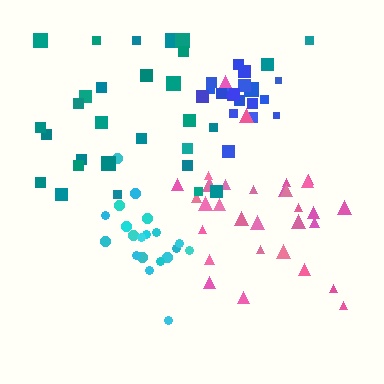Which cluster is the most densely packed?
Blue.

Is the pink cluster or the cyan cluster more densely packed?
Cyan.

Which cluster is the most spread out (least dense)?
Teal.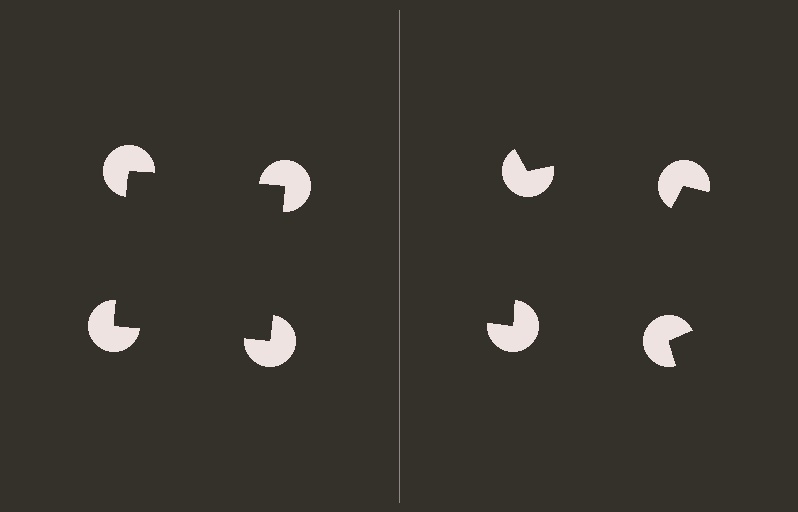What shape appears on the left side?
An illusory square.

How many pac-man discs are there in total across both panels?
8 — 4 on each side.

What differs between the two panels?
The pac-man discs are positioned identically on both sides; only the wedge orientations differ. On the left they align to a square; on the right they are misaligned.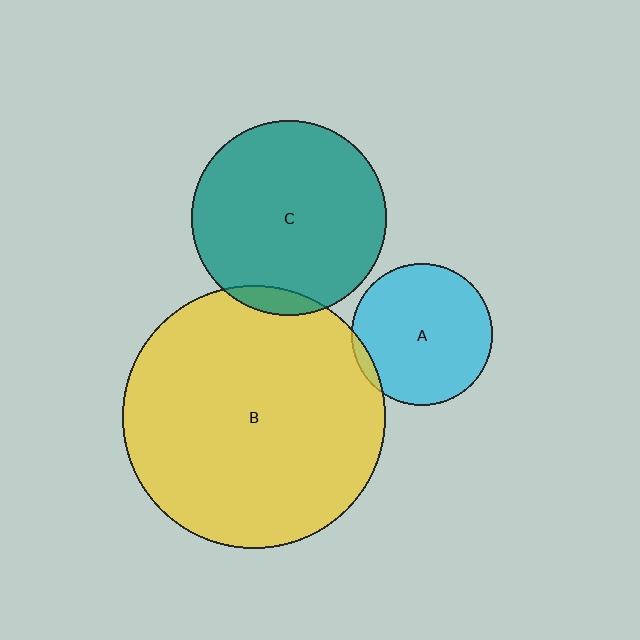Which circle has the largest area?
Circle B (yellow).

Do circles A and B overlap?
Yes.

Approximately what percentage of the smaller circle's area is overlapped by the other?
Approximately 5%.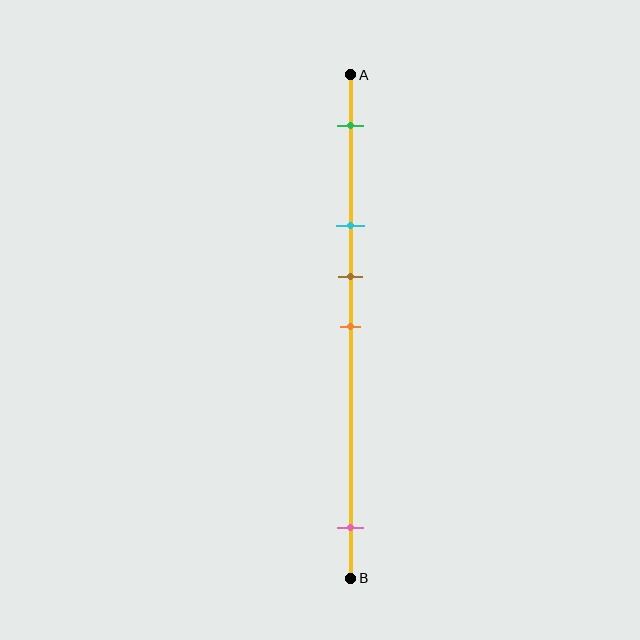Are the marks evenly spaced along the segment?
No, the marks are not evenly spaced.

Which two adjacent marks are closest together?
The brown and orange marks are the closest adjacent pair.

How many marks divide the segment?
There are 5 marks dividing the segment.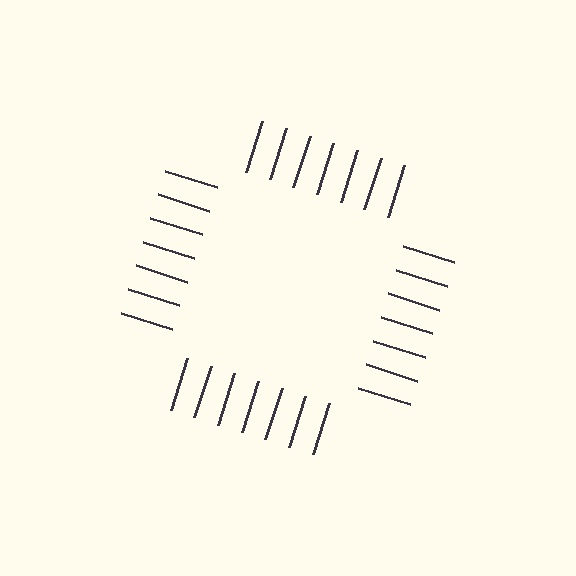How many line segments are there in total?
28 — 7 along each of the 4 edges.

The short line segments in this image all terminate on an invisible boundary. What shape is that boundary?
An illusory square — the line segments terminate on its edges but no continuous stroke is drawn.